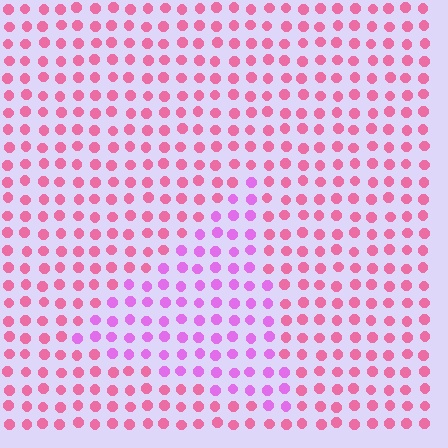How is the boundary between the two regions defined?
The boundary is defined purely by a slight shift in hue (about 38 degrees). Spacing, size, and orientation are identical on both sides.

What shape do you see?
I see a triangle.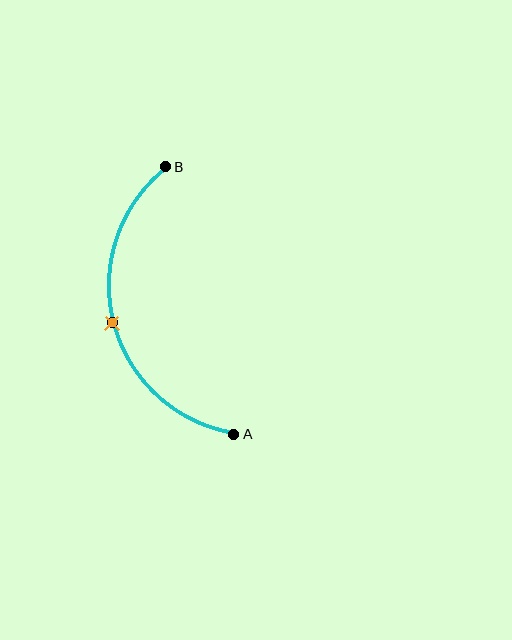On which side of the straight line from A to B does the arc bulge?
The arc bulges to the left of the straight line connecting A and B.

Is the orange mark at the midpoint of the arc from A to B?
Yes. The orange mark lies on the arc at equal arc-length from both A and B — it is the arc midpoint.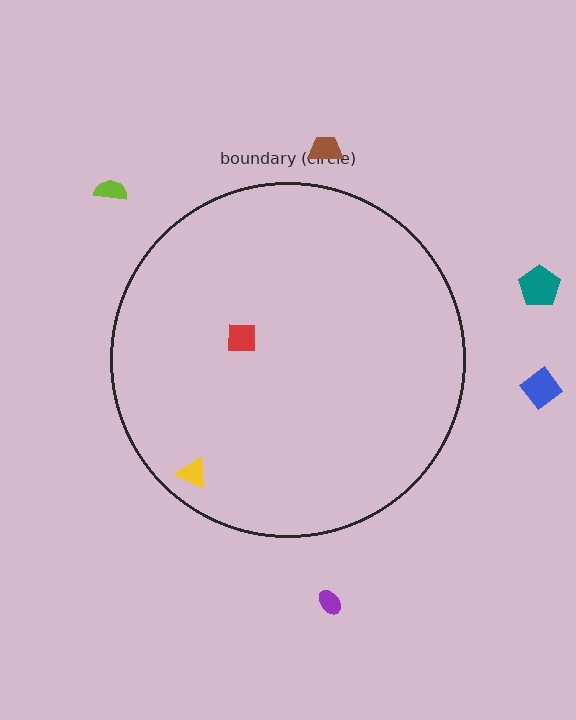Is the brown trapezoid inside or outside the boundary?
Outside.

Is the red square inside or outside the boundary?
Inside.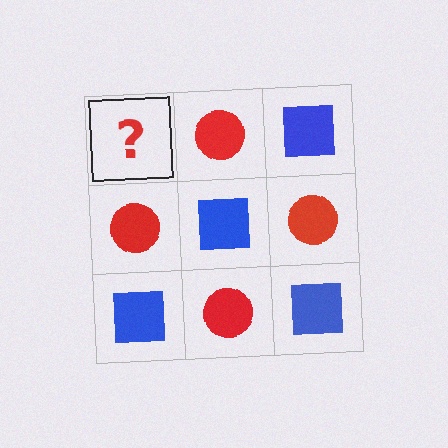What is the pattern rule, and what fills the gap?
The rule is that it alternates blue square and red circle in a checkerboard pattern. The gap should be filled with a blue square.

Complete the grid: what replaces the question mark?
The question mark should be replaced with a blue square.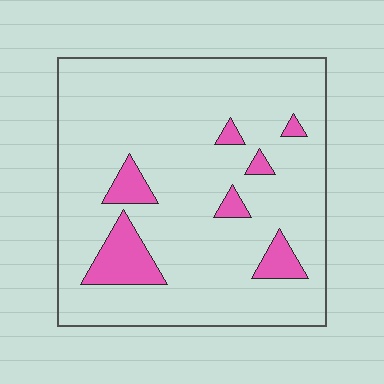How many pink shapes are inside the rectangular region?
7.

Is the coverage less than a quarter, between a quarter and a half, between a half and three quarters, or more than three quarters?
Less than a quarter.